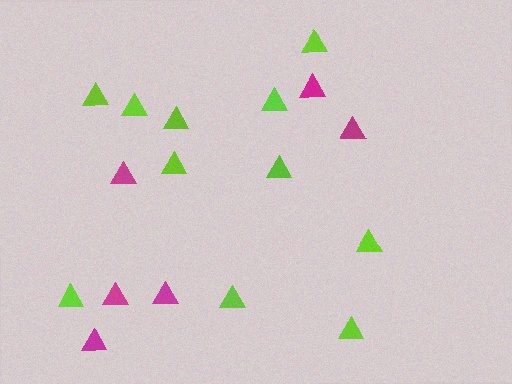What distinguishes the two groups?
There are 2 groups: one group of lime triangles (11) and one group of magenta triangles (6).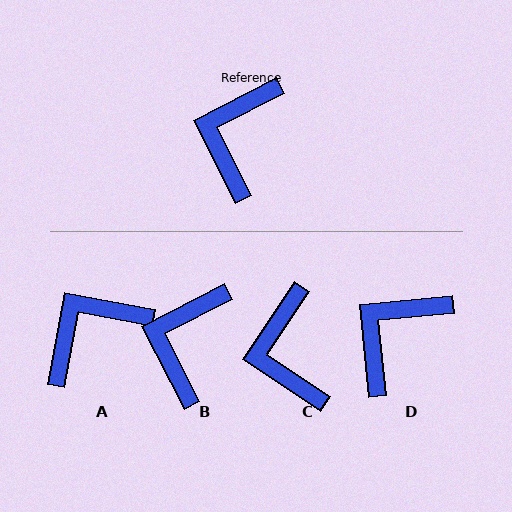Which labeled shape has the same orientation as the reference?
B.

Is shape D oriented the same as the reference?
No, it is off by about 22 degrees.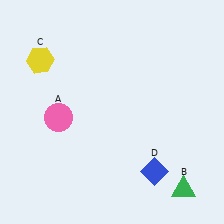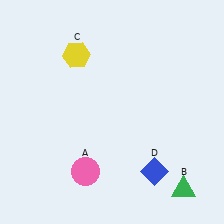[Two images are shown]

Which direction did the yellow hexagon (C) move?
The yellow hexagon (C) moved right.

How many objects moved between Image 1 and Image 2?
2 objects moved between the two images.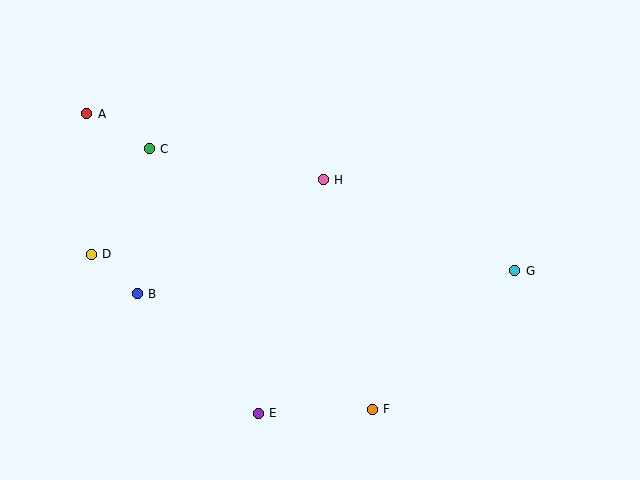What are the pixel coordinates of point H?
Point H is at (323, 180).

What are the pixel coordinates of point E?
Point E is at (258, 413).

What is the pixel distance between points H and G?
The distance between H and G is 212 pixels.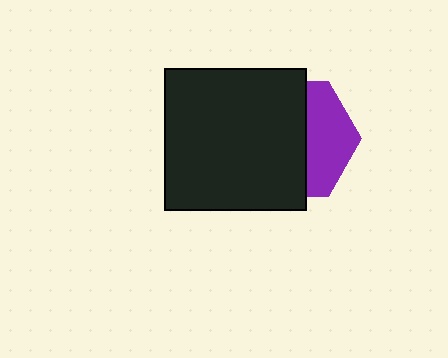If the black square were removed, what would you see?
You would see the complete purple hexagon.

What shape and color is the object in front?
The object in front is a black square.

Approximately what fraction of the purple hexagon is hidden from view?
Roughly 62% of the purple hexagon is hidden behind the black square.